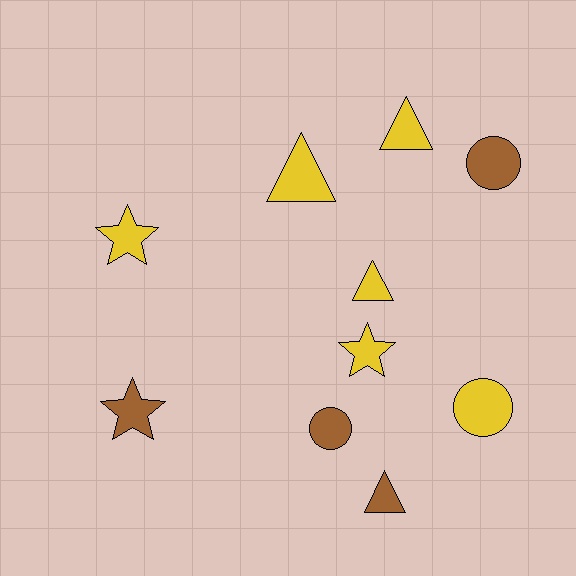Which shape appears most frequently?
Triangle, with 4 objects.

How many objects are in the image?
There are 10 objects.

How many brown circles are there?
There are 2 brown circles.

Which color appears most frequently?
Yellow, with 6 objects.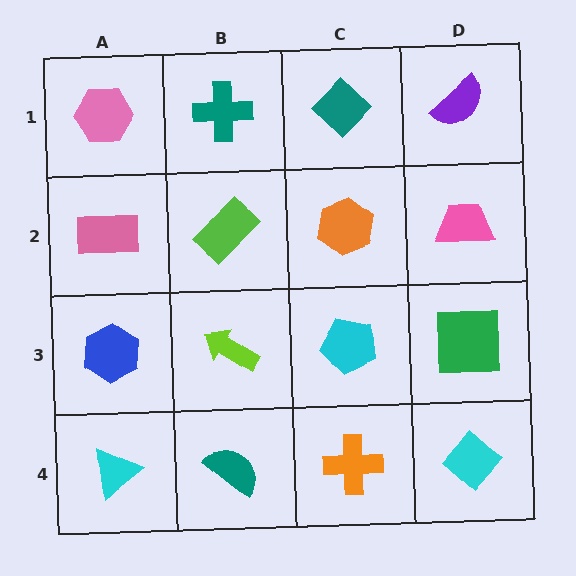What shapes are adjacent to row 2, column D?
A purple semicircle (row 1, column D), a green square (row 3, column D), an orange hexagon (row 2, column C).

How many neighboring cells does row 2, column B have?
4.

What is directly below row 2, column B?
A lime arrow.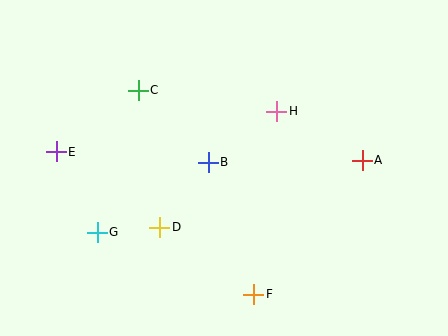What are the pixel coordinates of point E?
Point E is at (56, 152).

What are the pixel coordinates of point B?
Point B is at (208, 162).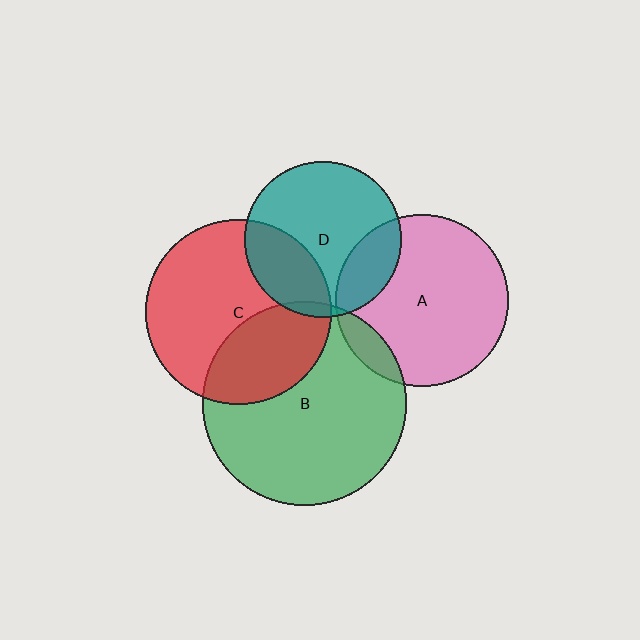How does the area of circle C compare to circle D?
Approximately 1.4 times.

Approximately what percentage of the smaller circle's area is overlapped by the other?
Approximately 30%.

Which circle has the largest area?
Circle B (green).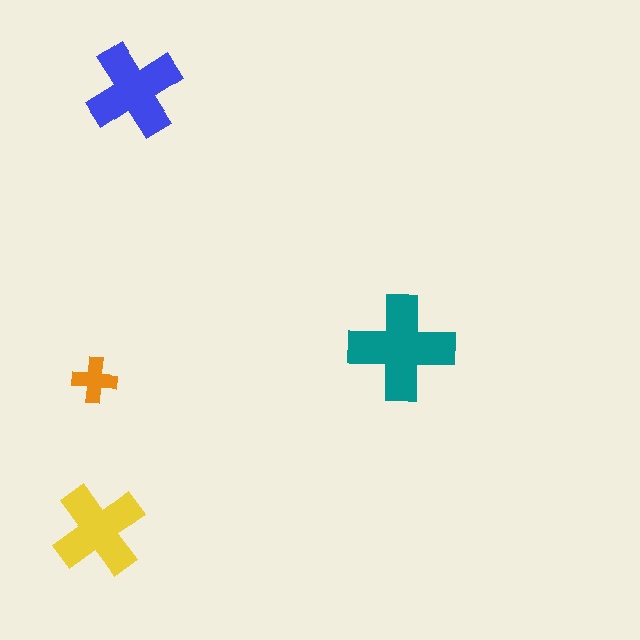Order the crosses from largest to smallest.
the teal one, the blue one, the yellow one, the orange one.